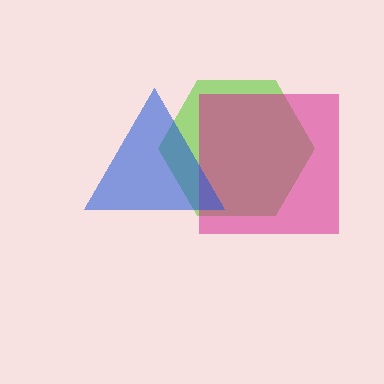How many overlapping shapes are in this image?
There are 3 overlapping shapes in the image.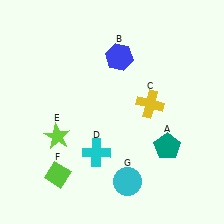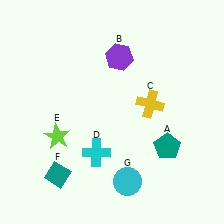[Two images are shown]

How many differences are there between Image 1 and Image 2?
There are 2 differences between the two images.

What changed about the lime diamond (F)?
In Image 1, F is lime. In Image 2, it changed to teal.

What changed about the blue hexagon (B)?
In Image 1, B is blue. In Image 2, it changed to purple.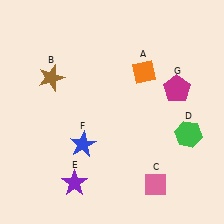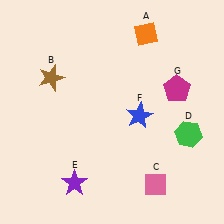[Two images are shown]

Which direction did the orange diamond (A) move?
The orange diamond (A) moved up.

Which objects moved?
The objects that moved are: the orange diamond (A), the blue star (F).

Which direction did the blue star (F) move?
The blue star (F) moved right.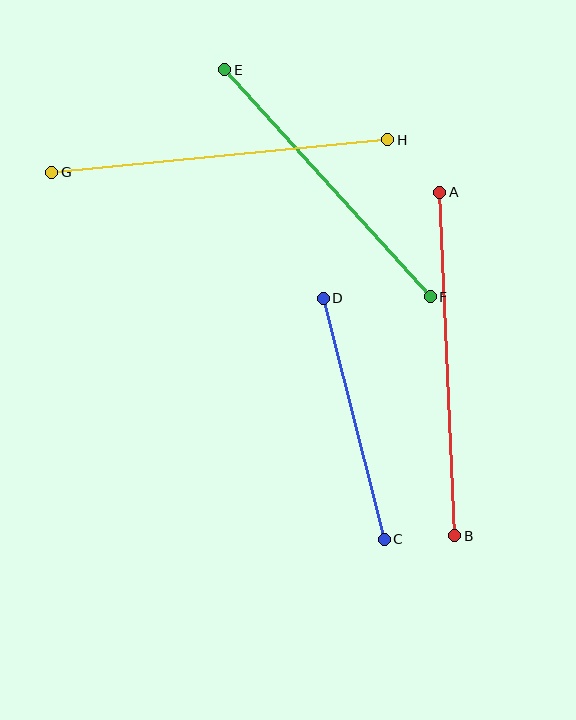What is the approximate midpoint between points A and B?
The midpoint is at approximately (447, 364) pixels.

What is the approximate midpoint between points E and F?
The midpoint is at approximately (328, 183) pixels.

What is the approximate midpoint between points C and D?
The midpoint is at approximately (354, 419) pixels.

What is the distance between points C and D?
The distance is approximately 248 pixels.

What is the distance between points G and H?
The distance is approximately 337 pixels.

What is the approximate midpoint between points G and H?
The midpoint is at approximately (220, 156) pixels.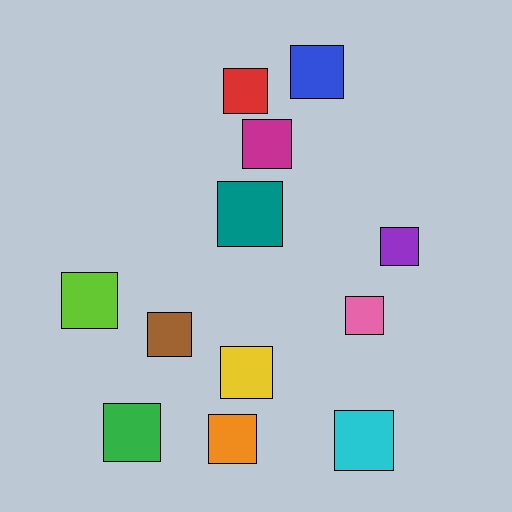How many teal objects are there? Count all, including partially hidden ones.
There is 1 teal object.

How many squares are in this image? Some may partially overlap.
There are 12 squares.